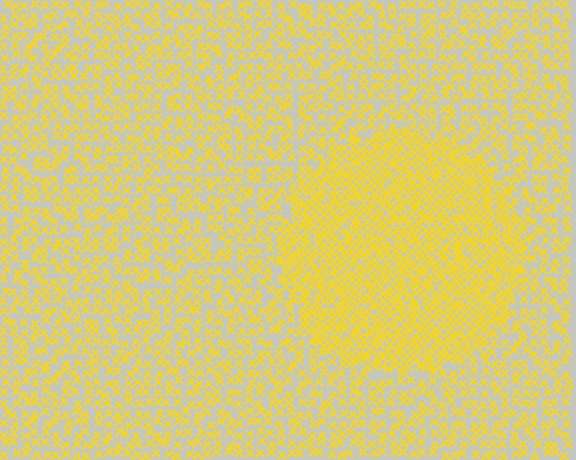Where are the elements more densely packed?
The elements are more densely packed inside the circle boundary.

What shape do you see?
I see a circle.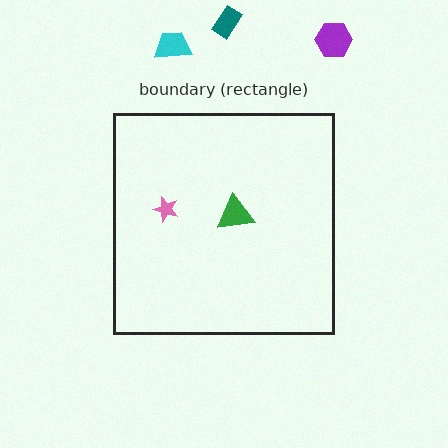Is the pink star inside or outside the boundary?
Inside.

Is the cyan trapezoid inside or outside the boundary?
Outside.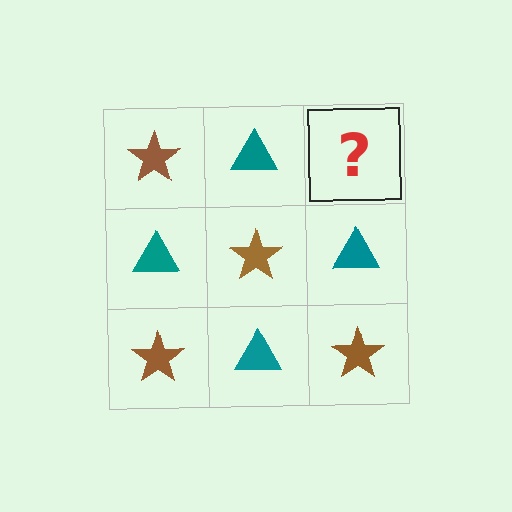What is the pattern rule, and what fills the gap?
The rule is that it alternates brown star and teal triangle in a checkerboard pattern. The gap should be filled with a brown star.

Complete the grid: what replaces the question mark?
The question mark should be replaced with a brown star.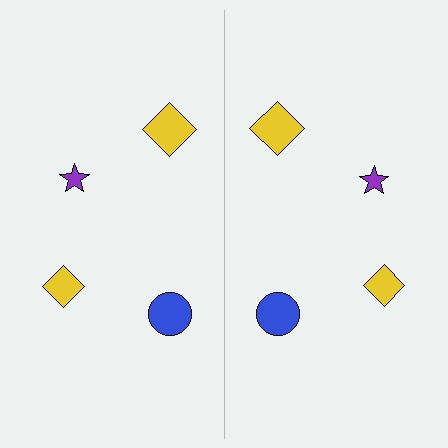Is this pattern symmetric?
Yes, this pattern has bilateral (reflection) symmetry.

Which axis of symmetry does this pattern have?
The pattern has a vertical axis of symmetry running through the center of the image.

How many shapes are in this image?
There are 8 shapes in this image.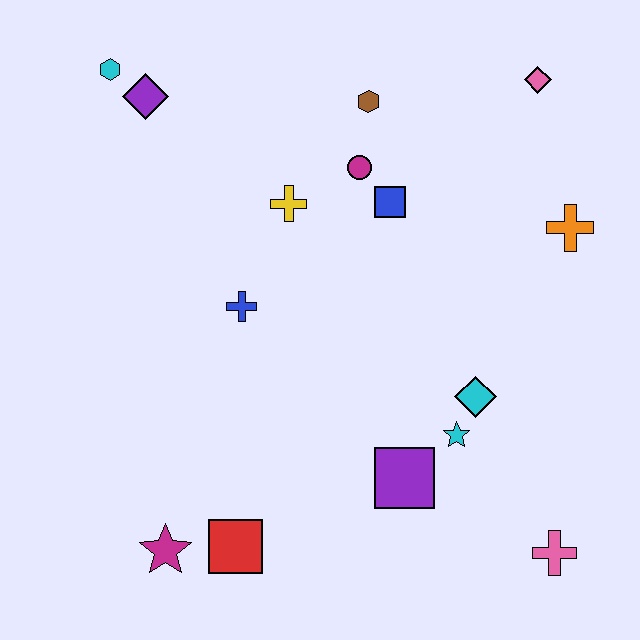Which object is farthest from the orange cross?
The magenta star is farthest from the orange cross.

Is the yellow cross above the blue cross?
Yes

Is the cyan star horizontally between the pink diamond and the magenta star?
Yes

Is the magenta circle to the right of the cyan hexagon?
Yes